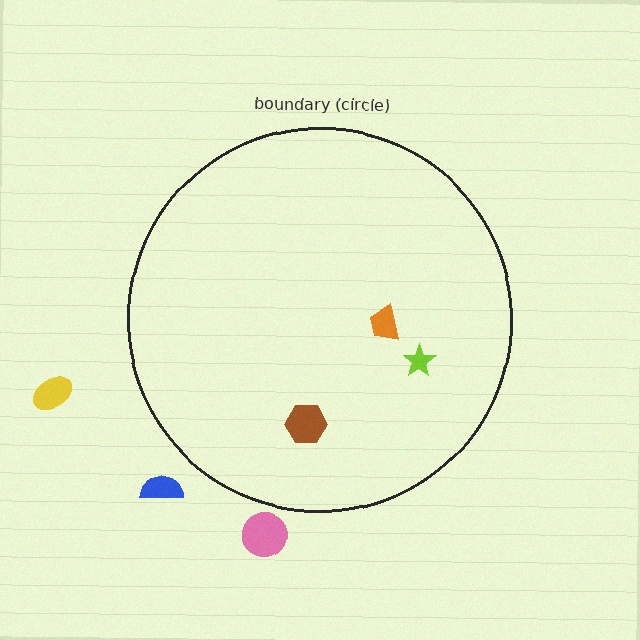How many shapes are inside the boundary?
3 inside, 3 outside.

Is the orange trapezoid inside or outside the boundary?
Inside.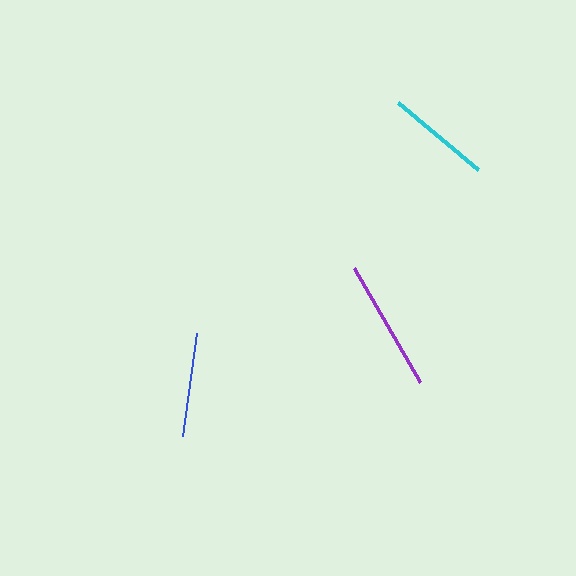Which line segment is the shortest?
The blue line is the shortest at approximately 104 pixels.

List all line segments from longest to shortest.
From longest to shortest: purple, cyan, blue.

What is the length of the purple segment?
The purple segment is approximately 132 pixels long.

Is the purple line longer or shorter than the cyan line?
The purple line is longer than the cyan line.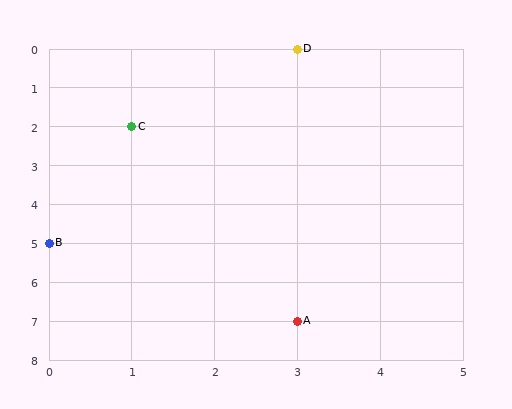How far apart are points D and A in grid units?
Points D and A are 7 rows apart.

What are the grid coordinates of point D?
Point D is at grid coordinates (3, 0).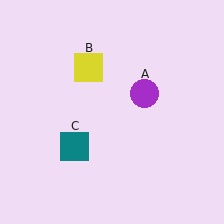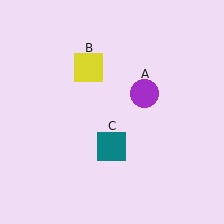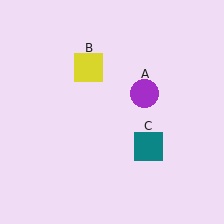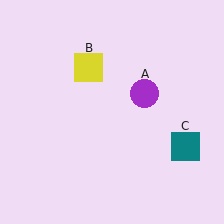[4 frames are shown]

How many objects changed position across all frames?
1 object changed position: teal square (object C).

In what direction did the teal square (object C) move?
The teal square (object C) moved right.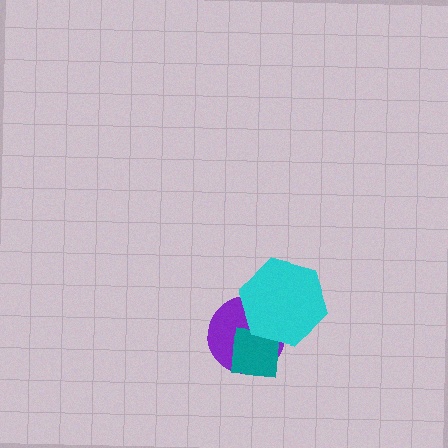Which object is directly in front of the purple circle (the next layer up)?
The teal square is directly in front of the purple circle.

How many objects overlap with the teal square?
2 objects overlap with the teal square.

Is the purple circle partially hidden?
Yes, it is partially covered by another shape.